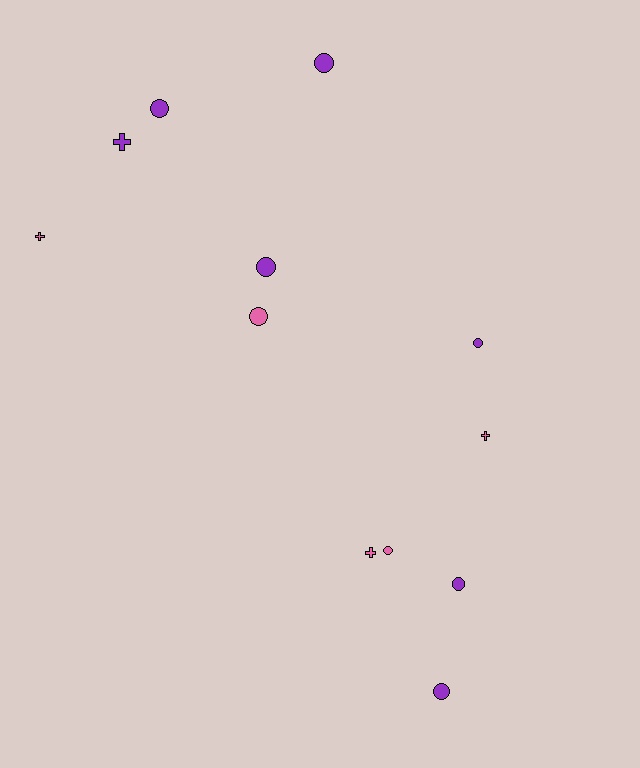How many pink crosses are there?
There are 3 pink crosses.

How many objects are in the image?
There are 12 objects.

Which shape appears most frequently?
Circle, with 8 objects.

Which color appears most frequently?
Purple, with 7 objects.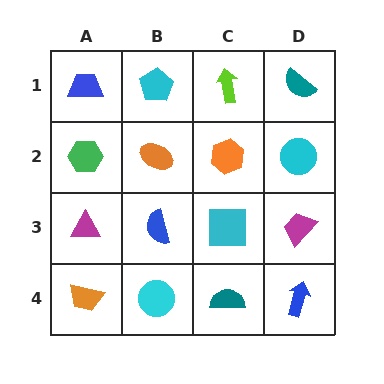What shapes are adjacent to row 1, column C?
An orange hexagon (row 2, column C), a cyan pentagon (row 1, column B), a teal semicircle (row 1, column D).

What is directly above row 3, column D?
A cyan circle.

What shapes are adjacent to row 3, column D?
A cyan circle (row 2, column D), a blue arrow (row 4, column D), a cyan square (row 3, column C).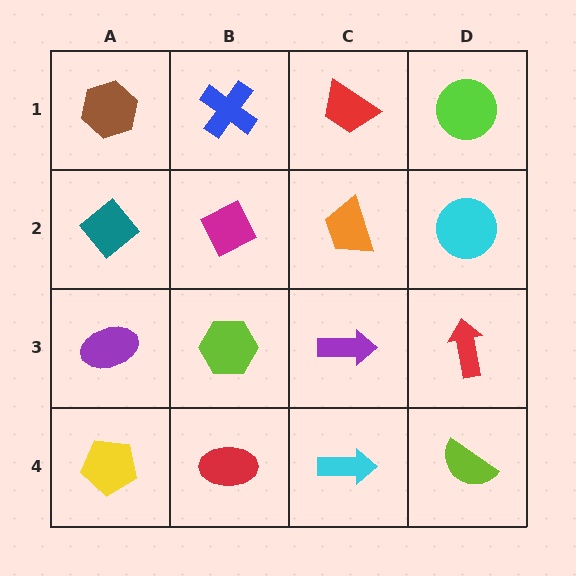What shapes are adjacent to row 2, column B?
A blue cross (row 1, column B), a lime hexagon (row 3, column B), a teal diamond (row 2, column A), an orange trapezoid (row 2, column C).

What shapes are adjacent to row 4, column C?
A purple arrow (row 3, column C), a red ellipse (row 4, column B), a lime semicircle (row 4, column D).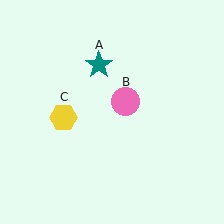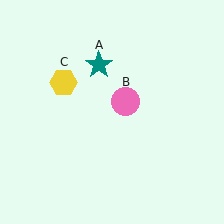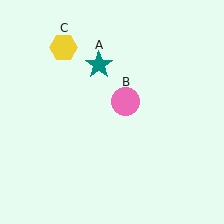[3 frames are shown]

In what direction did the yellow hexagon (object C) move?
The yellow hexagon (object C) moved up.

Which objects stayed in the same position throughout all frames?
Teal star (object A) and pink circle (object B) remained stationary.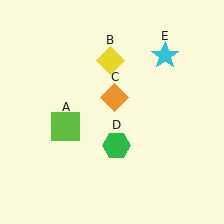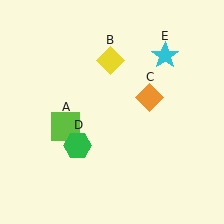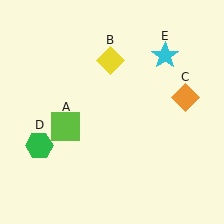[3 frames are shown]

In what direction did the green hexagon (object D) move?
The green hexagon (object D) moved left.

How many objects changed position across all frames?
2 objects changed position: orange diamond (object C), green hexagon (object D).